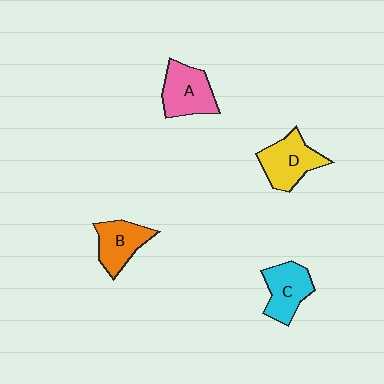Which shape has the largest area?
Shape D (yellow).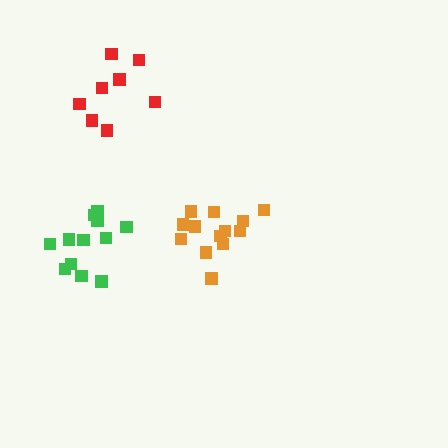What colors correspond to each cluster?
The clusters are colored: orange, green, red.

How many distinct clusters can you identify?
There are 3 distinct clusters.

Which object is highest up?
The red cluster is topmost.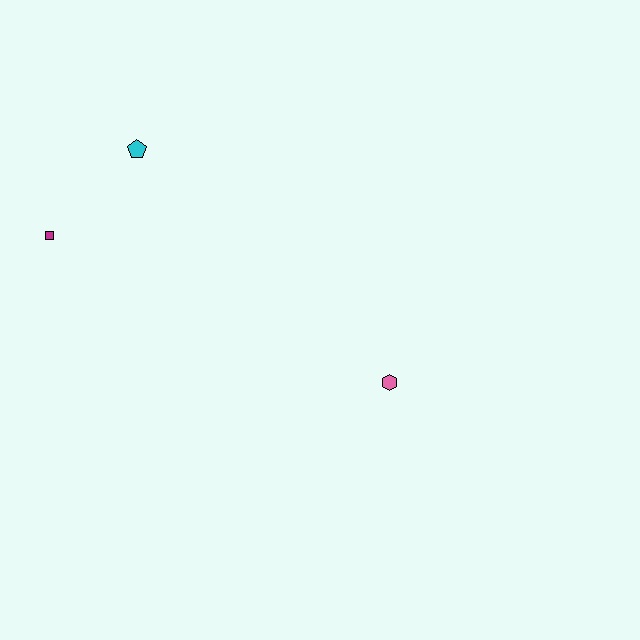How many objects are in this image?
There are 3 objects.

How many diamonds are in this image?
There are no diamonds.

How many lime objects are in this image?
There are no lime objects.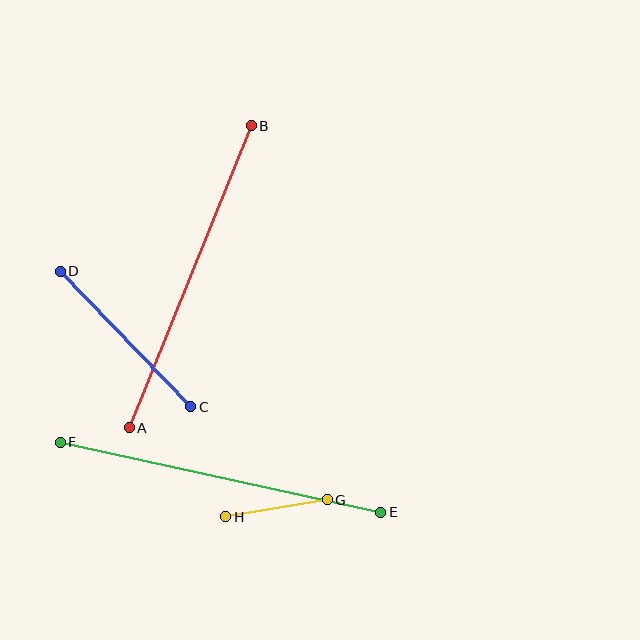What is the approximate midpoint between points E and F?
The midpoint is at approximately (221, 477) pixels.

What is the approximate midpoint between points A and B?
The midpoint is at approximately (190, 277) pixels.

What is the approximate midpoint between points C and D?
The midpoint is at approximately (125, 339) pixels.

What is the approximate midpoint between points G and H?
The midpoint is at approximately (277, 508) pixels.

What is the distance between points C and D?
The distance is approximately 188 pixels.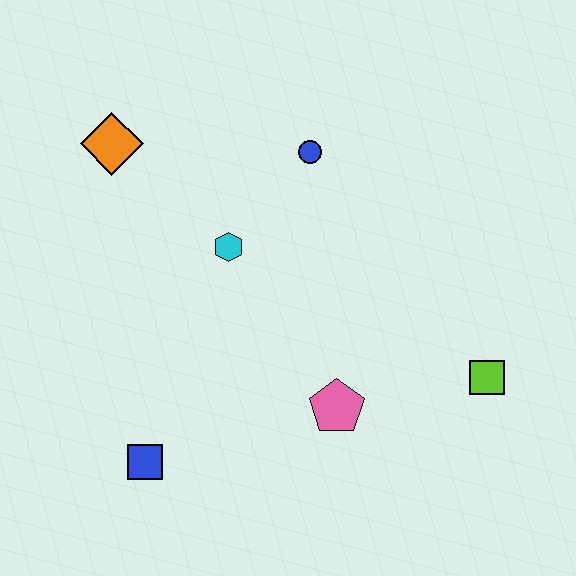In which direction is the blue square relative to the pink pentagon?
The blue square is to the left of the pink pentagon.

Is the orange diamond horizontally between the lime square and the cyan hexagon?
No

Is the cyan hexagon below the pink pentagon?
No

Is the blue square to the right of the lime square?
No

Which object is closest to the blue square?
The pink pentagon is closest to the blue square.